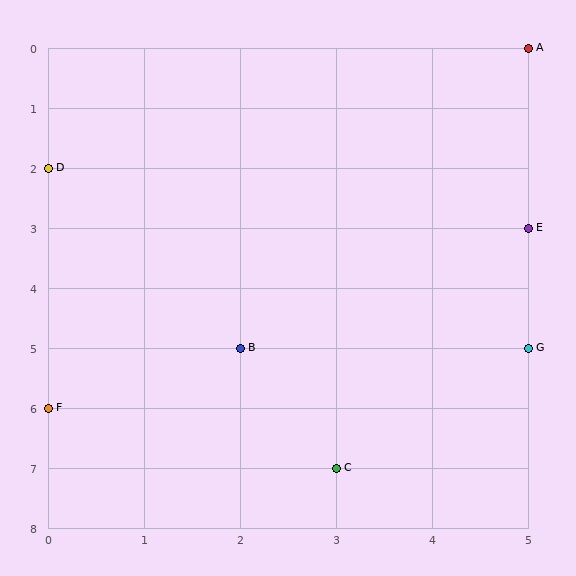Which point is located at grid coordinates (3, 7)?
Point C is at (3, 7).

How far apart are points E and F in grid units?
Points E and F are 5 columns and 3 rows apart (about 5.8 grid units diagonally).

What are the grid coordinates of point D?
Point D is at grid coordinates (0, 2).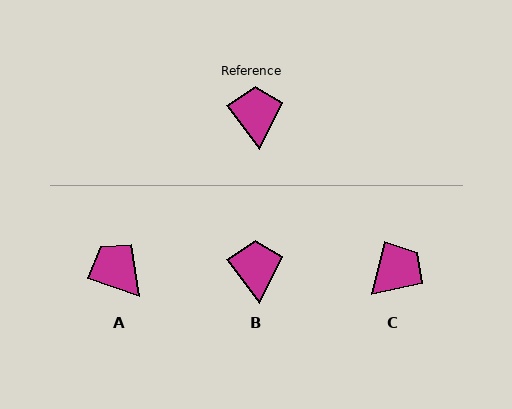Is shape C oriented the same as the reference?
No, it is off by about 50 degrees.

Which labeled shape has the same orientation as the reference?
B.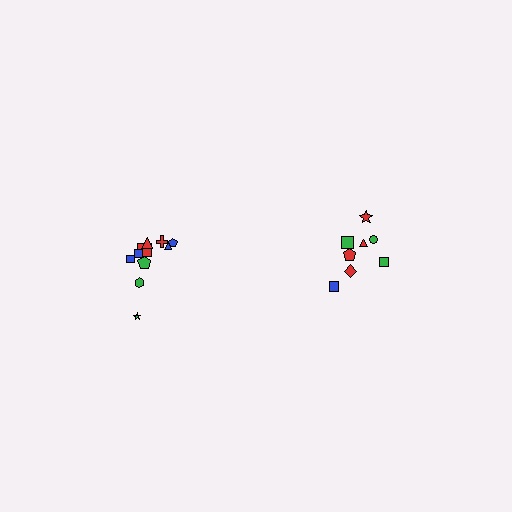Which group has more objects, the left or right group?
The left group.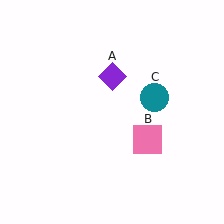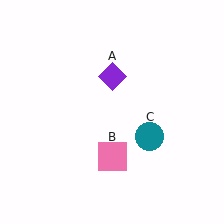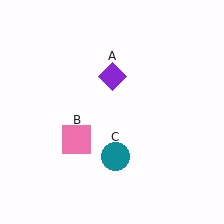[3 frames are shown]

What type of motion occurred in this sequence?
The pink square (object B), teal circle (object C) rotated clockwise around the center of the scene.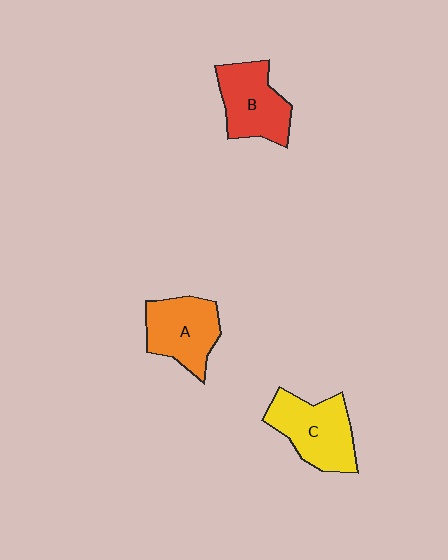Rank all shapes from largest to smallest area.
From largest to smallest: C (yellow), B (red), A (orange).